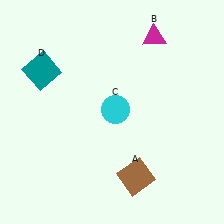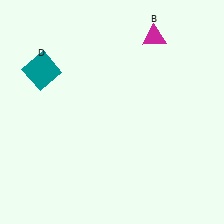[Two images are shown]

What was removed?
The brown square (A), the cyan circle (C) were removed in Image 2.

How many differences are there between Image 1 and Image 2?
There are 2 differences between the two images.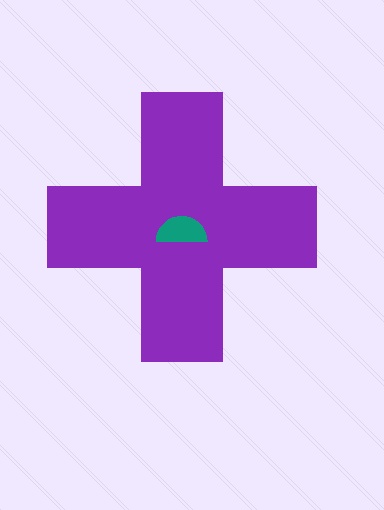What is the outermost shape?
The purple cross.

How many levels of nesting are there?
2.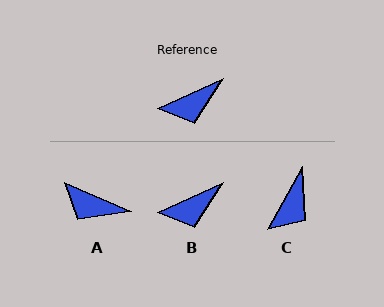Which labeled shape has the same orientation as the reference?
B.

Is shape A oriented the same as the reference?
No, it is off by about 48 degrees.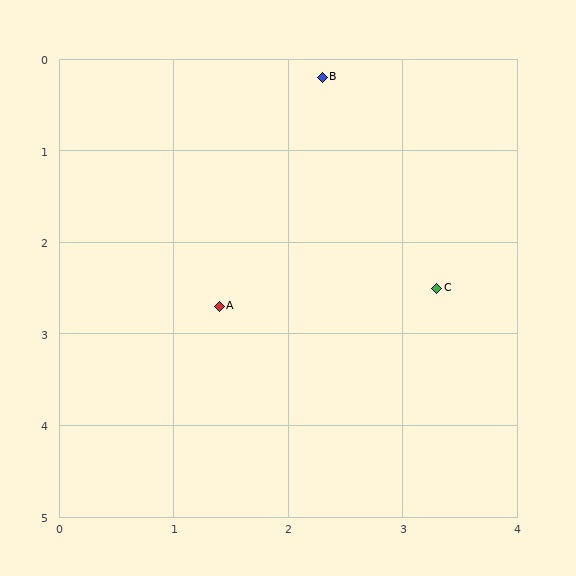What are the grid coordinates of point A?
Point A is at approximately (1.4, 2.7).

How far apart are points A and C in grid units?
Points A and C are about 1.9 grid units apart.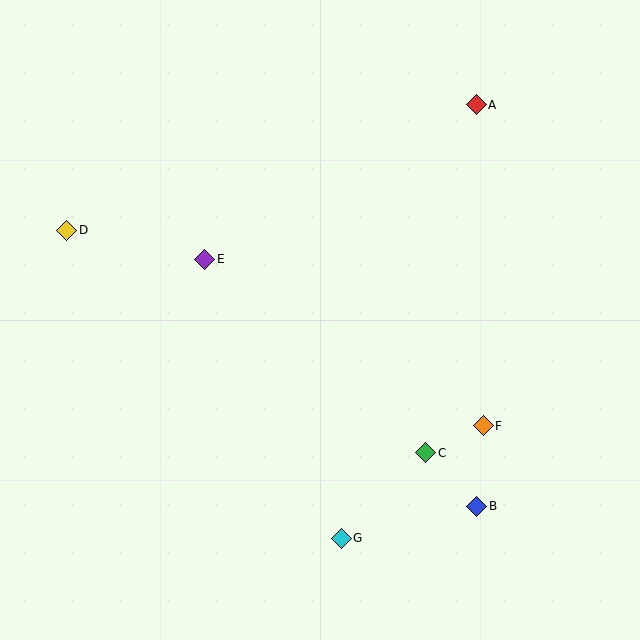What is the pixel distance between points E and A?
The distance between E and A is 312 pixels.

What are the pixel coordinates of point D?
Point D is at (67, 230).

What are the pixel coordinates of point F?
Point F is at (483, 426).